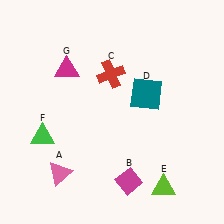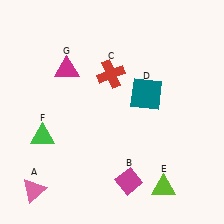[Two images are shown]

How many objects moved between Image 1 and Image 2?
1 object moved between the two images.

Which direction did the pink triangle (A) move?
The pink triangle (A) moved left.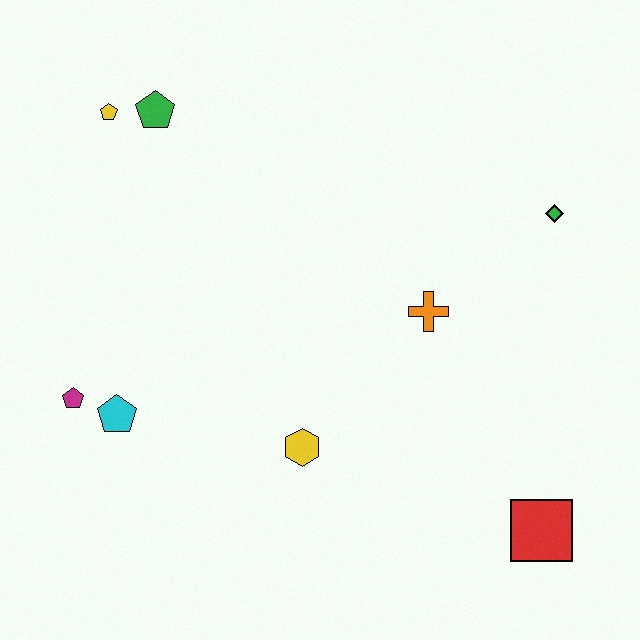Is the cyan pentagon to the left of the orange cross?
Yes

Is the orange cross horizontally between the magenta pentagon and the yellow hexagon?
No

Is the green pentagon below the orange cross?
No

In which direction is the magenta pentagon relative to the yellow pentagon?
The magenta pentagon is below the yellow pentagon.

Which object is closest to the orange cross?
The green diamond is closest to the orange cross.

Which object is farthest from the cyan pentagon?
The green diamond is farthest from the cyan pentagon.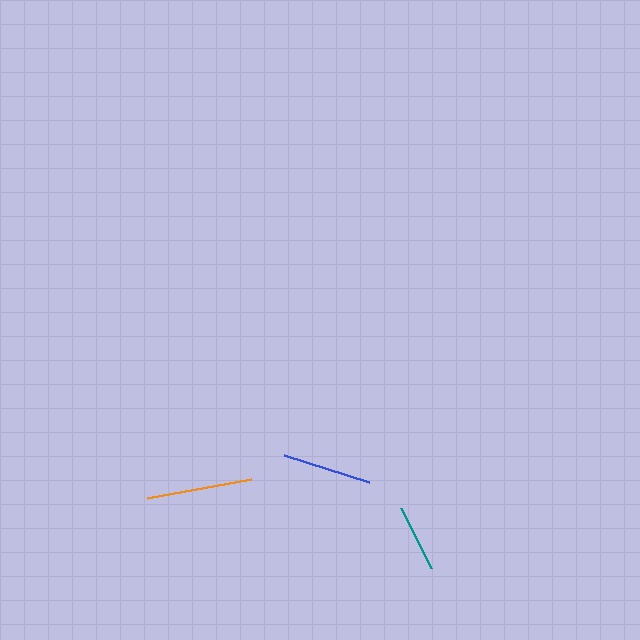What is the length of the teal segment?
The teal segment is approximately 67 pixels long.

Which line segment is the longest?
The orange line is the longest at approximately 106 pixels.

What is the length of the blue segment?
The blue segment is approximately 89 pixels long.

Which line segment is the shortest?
The teal line is the shortest at approximately 67 pixels.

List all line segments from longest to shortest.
From longest to shortest: orange, blue, teal.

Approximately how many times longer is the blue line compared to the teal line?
The blue line is approximately 1.3 times the length of the teal line.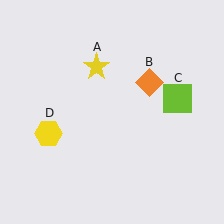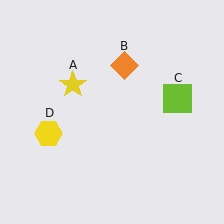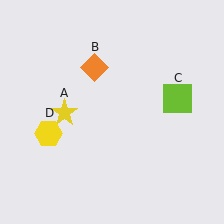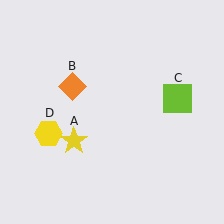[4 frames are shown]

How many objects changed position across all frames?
2 objects changed position: yellow star (object A), orange diamond (object B).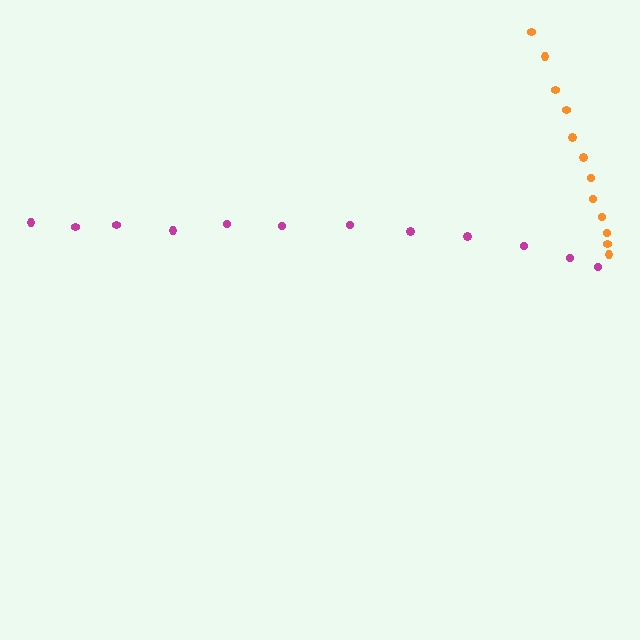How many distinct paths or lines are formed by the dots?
There are 2 distinct paths.